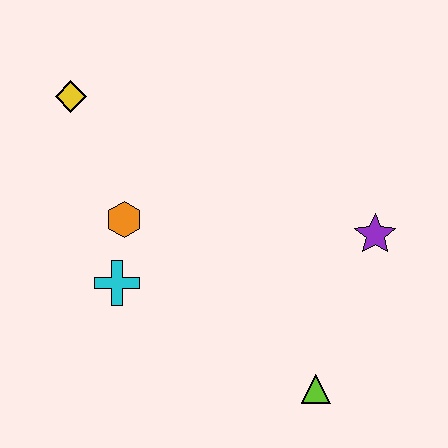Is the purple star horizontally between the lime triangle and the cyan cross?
No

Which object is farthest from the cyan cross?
The purple star is farthest from the cyan cross.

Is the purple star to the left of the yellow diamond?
No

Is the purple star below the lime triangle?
No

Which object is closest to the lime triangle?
The purple star is closest to the lime triangle.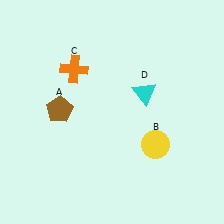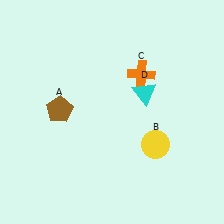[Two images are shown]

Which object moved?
The orange cross (C) moved right.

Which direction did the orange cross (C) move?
The orange cross (C) moved right.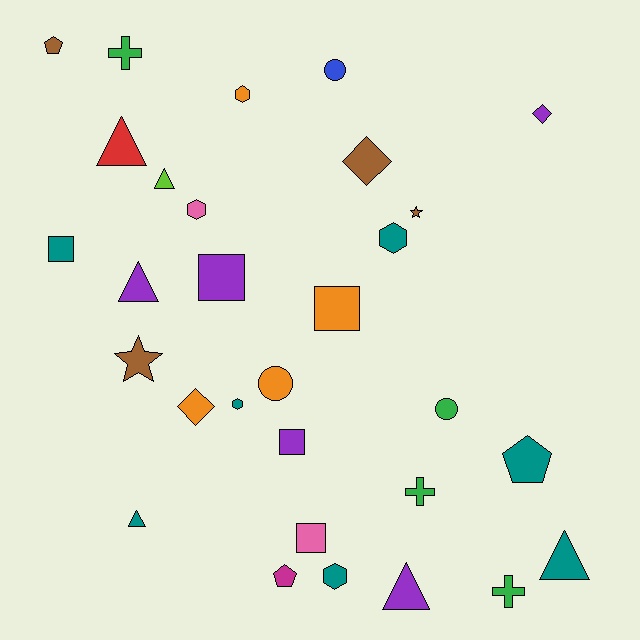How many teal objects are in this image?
There are 7 teal objects.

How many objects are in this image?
There are 30 objects.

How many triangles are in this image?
There are 6 triangles.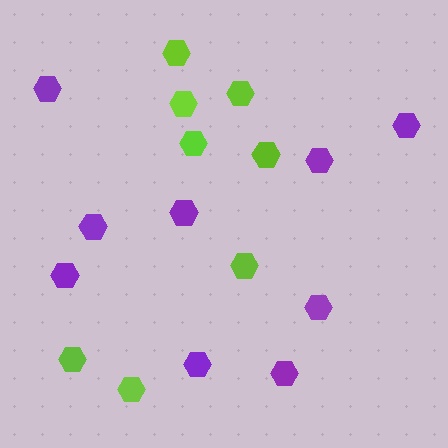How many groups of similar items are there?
There are 2 groups: one group of purple hexagons (9) and one group of lime hexagons (8).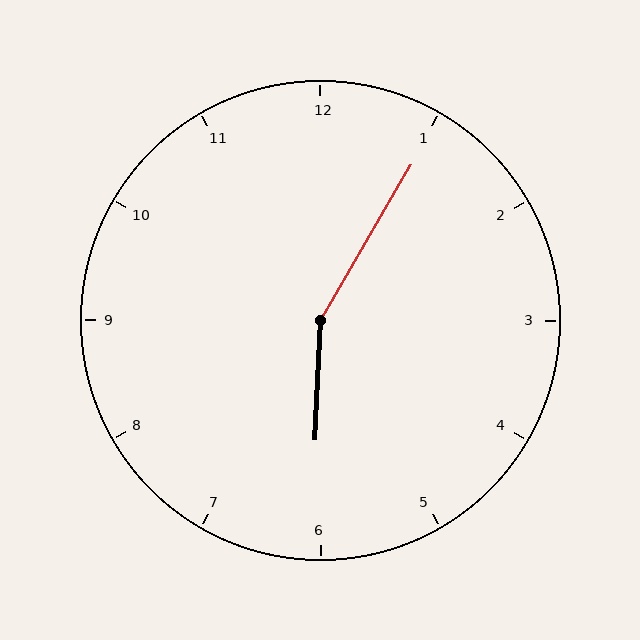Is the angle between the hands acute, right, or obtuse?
It is obtuse.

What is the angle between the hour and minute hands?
Approximately 152 degrees.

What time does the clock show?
6:05.